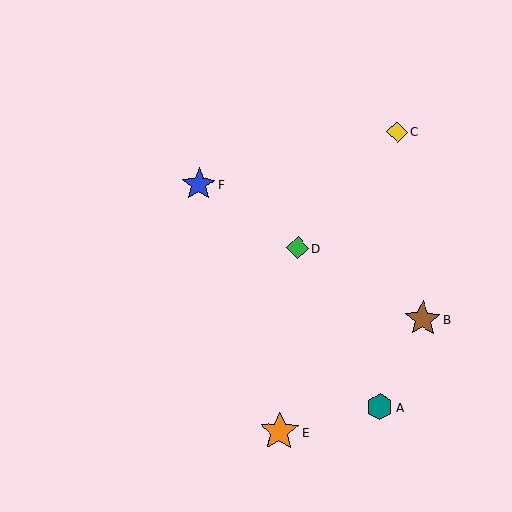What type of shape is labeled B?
Shape B is a brown star.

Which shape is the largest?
The orange star (labeled E) is the largest.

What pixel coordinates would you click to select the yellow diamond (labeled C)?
Click at (397, 132) to select the yellow diamond C.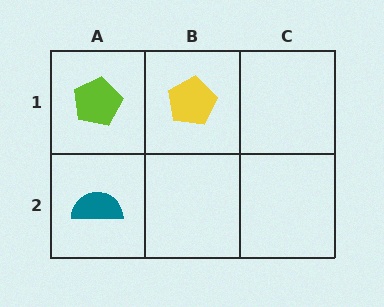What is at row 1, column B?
A yellow pentagon.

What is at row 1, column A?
A lime pentagon.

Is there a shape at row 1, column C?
No, that cell is empty.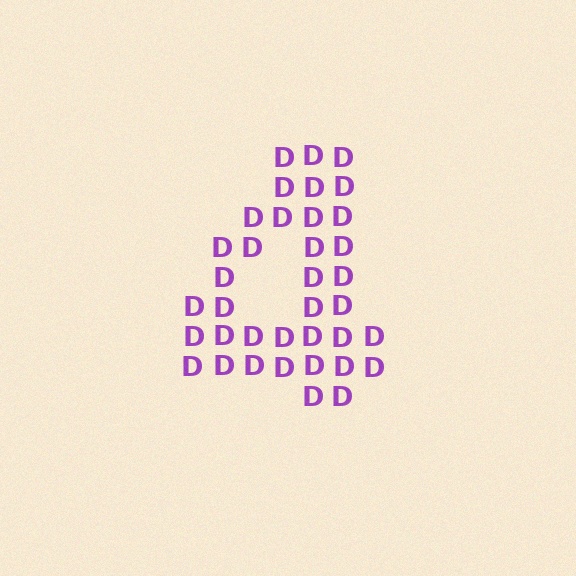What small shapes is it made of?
It is made of small letter D's.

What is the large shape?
The large shape is the digit 4.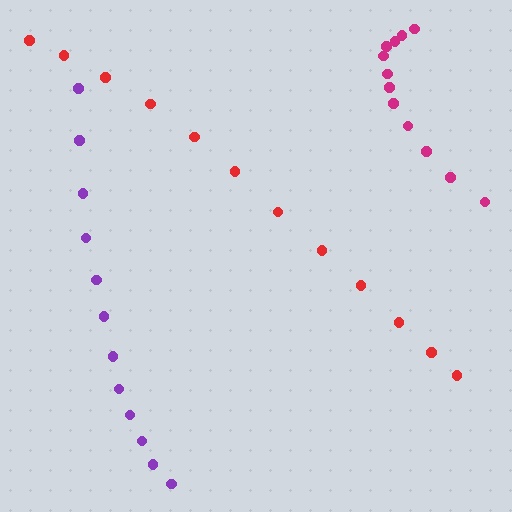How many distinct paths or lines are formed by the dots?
There are 3 distinct paths.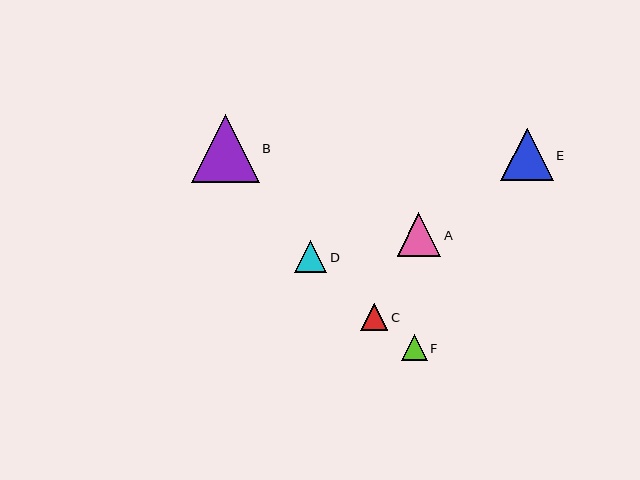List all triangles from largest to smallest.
From largest to smallest: B, E, A, D, C, F.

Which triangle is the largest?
Triangle B is the largest with a size of approximately 67 pixels.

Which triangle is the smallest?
Triangle F is the smallest with a size of approximately 26 pixels.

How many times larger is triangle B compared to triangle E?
Triangle B is approximately 1.3 times the size of triangle E.